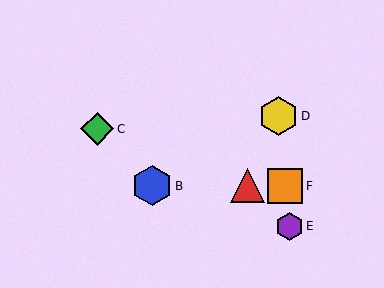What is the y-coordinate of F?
Object F is at y≈186.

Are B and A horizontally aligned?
Yes, both are at y≈186.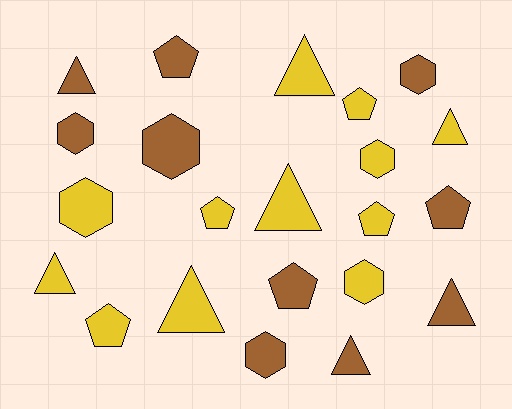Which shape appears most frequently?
Triangle, with 8 objects.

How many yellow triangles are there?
There are 5 yellow triangles.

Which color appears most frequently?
Yellow, with 12 objects.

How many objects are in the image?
There are 22 objects.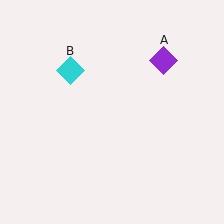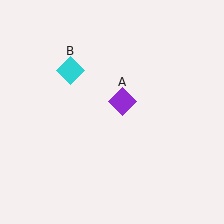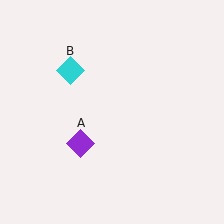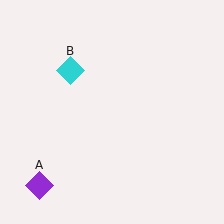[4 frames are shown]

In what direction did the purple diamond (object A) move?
The purple diamond (object A) moved down and to the left.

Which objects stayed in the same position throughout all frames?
Cyan diamond (object B) remained stationary.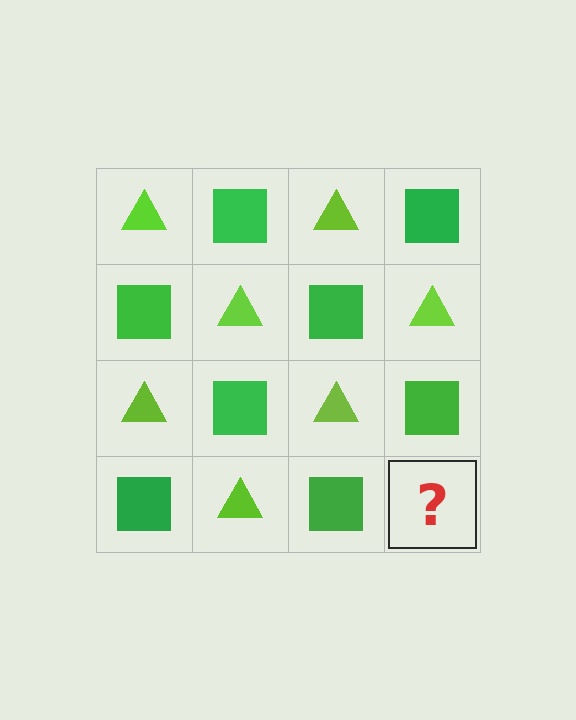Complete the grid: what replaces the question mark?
The question mark should be replaced with a lime triangle.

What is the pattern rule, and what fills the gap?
The rule is that it alternates lime triangle and green square in a checkerboard pattern. The gap should be filled with a lime triangle.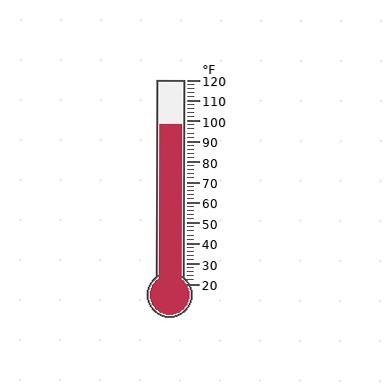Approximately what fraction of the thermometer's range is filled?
The thermometer is filled to approximately 80% of its range.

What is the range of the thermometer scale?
The thermometer scale ranges from 20°F to 120°F.